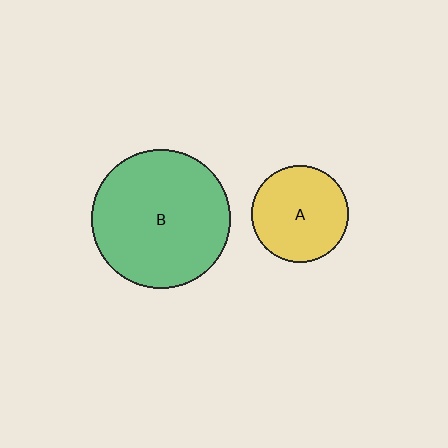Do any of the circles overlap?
No, none of the circles overlap.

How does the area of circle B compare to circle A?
Approximately 2.1 times.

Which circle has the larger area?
Circle B (green).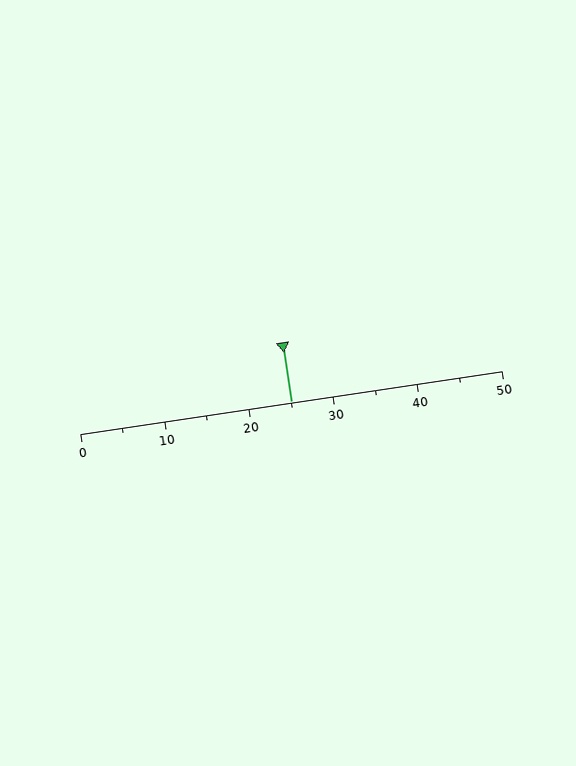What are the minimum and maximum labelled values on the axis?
The axis runs from 0 to 50.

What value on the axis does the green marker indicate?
The marker indicates approximately 25.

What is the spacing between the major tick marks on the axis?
The major ticks are spaced 10 apart.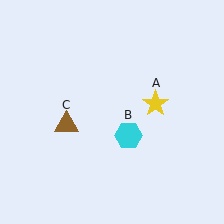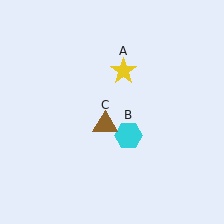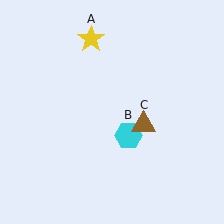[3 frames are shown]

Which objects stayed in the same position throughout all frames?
Cyan hexagon (object B) remained stationary.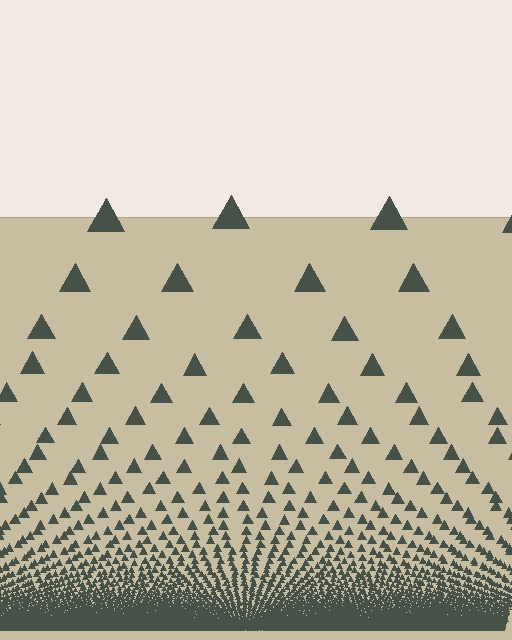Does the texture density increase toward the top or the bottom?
Density increases toward the bottom.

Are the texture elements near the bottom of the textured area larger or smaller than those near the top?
Smaller. The gradient is inverted — elements near the bottom are smaller and denser.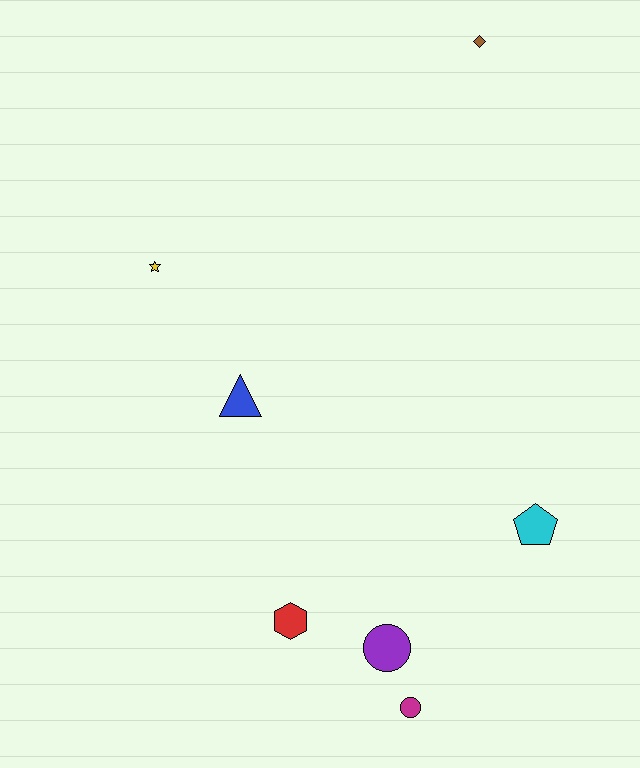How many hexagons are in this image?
There is 1 hexagon.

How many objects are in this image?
There are 7 objects.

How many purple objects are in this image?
There is 1 purple object.